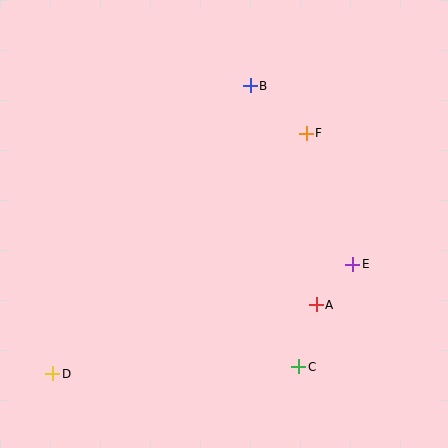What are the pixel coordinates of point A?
Point A is at (316, 305).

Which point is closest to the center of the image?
Point A at (316, 305) is closest to the center.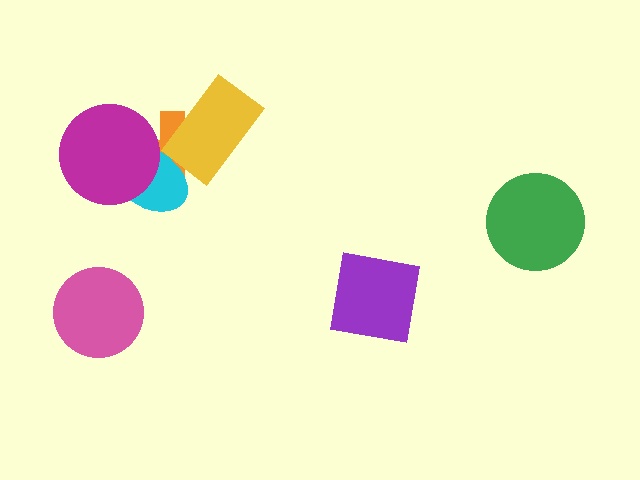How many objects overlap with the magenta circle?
2 objects overlap with the magenta circle.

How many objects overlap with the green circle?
0 objects overlap with the green circle.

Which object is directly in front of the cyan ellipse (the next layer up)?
The magenta circle is directly in front of the cyan ellipse.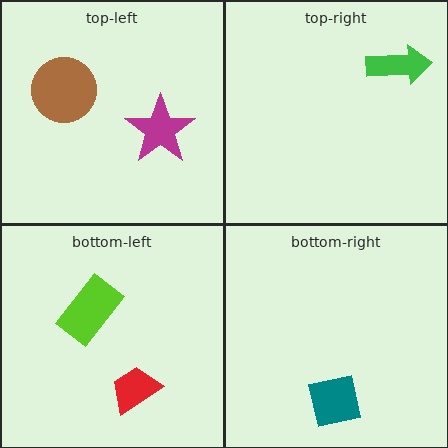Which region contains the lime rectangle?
The bottom-left region.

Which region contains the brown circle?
The top-left region.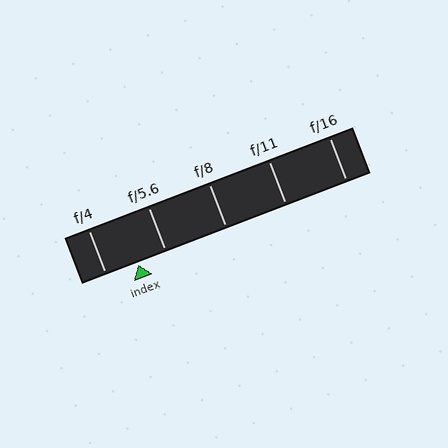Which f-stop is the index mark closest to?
The index mark is closest to f/5.6.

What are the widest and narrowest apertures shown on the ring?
The widest aperture shown is f/4 and the narrowest is f/16.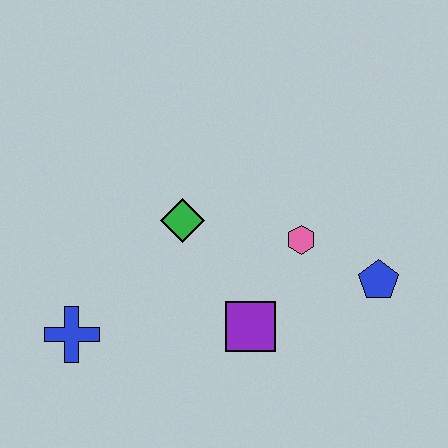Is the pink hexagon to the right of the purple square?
Yes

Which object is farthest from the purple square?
The blue cross is farthest from the purple square.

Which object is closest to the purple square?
The pink hexagon is closest to the purple square.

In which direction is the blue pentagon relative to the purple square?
The blue pentagon is to the right of the purple square.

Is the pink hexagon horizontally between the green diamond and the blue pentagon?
Yes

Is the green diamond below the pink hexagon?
No